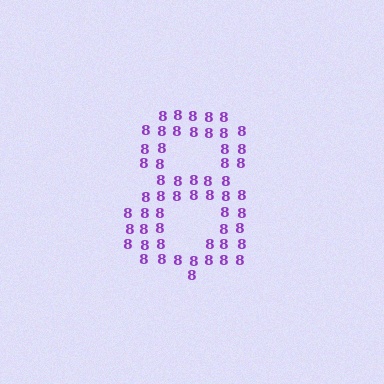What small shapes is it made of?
It is made of small digit 8's.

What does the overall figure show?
The overall figure shows the digit 8.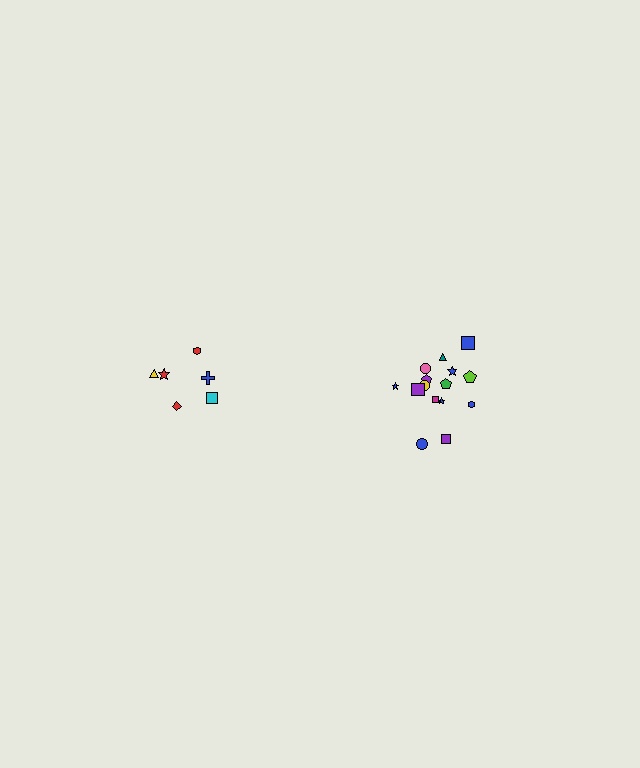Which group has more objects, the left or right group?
The right group.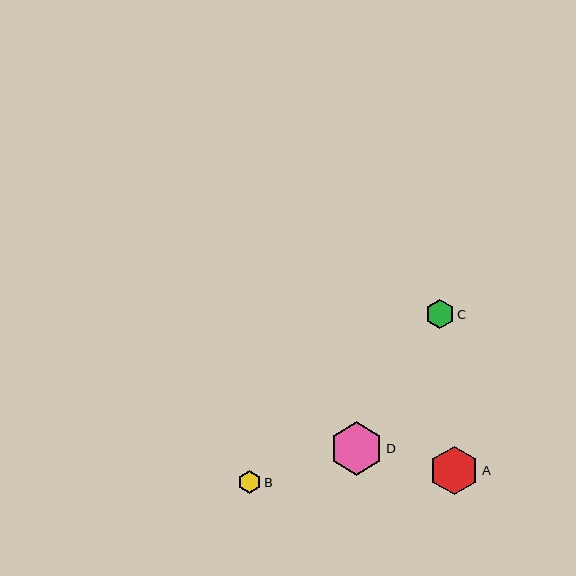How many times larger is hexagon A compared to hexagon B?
Hexagon A is approximately 2.2 times the size of hexagon B.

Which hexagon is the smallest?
Hexagon B is the smallest with a size of approximately 22 pixels.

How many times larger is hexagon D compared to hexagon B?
Hexagon D is approximately 2.4 times the size of hexagon B.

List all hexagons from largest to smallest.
From largest to smallest: D, A, C, B.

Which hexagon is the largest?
Hexagon D is the largest with a size of approximately 53 pixels.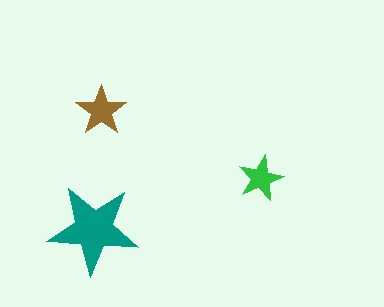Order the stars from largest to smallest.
the teal one, the brown one, the green one.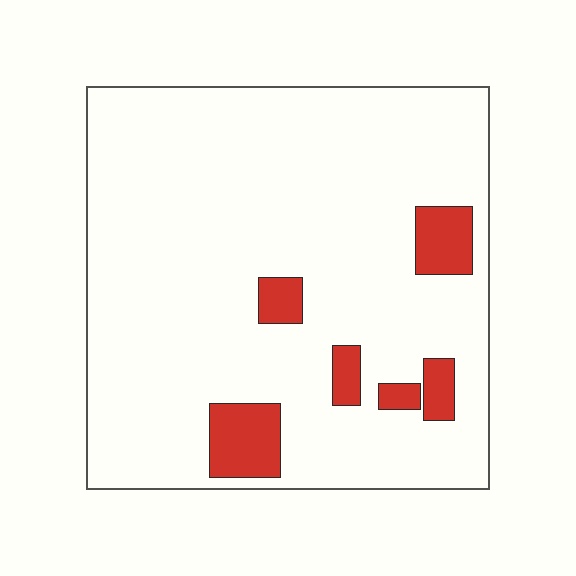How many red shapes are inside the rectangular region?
6.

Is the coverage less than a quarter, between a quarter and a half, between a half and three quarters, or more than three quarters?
Less than a quarter.